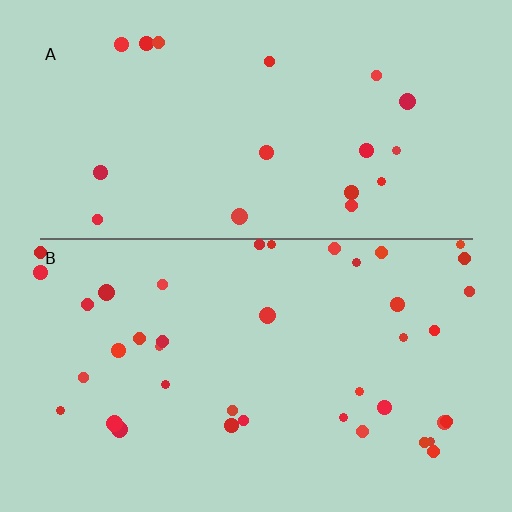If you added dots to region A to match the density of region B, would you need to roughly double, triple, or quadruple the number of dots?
Approximately double.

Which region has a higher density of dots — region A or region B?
B (the bottom).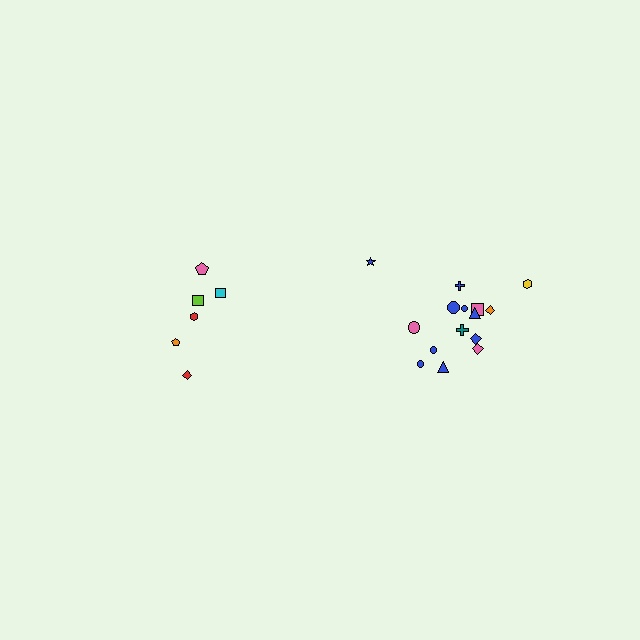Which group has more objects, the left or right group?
The right group.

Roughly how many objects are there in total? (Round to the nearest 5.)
Roughly 20 objects in total.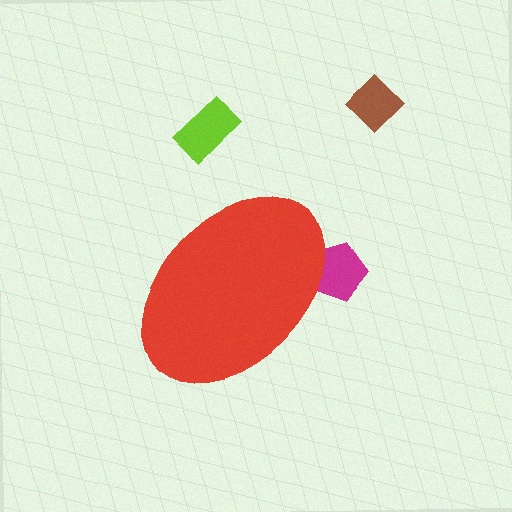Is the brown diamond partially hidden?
No, the brown diamond is fully visible.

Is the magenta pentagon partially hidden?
Yes, the magenta pentagon is partially hidden behind the red ellipse.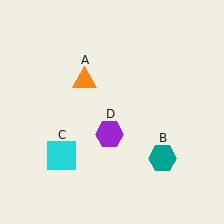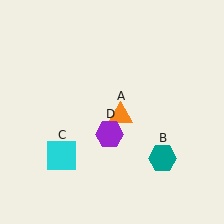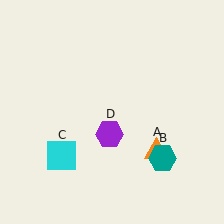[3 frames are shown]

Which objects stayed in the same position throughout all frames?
Teal hexagon (object B) and cyan square (object C) and purple hexagon (object D) remained stationary.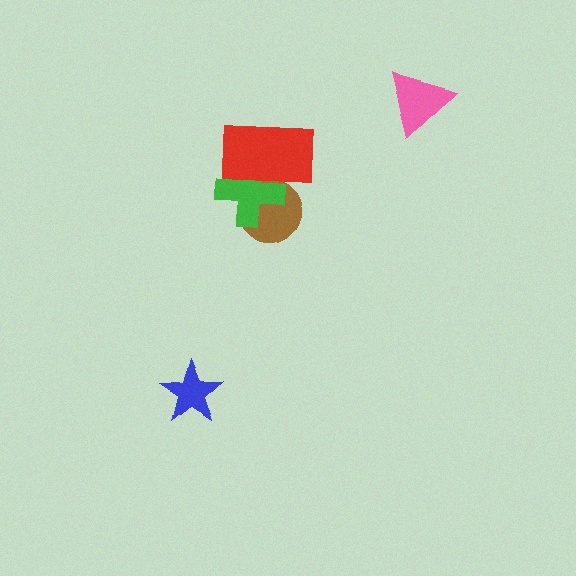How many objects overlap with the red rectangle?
2 objects overlap with the red rectangle.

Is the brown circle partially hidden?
Yes, it is partially covered by another shape.